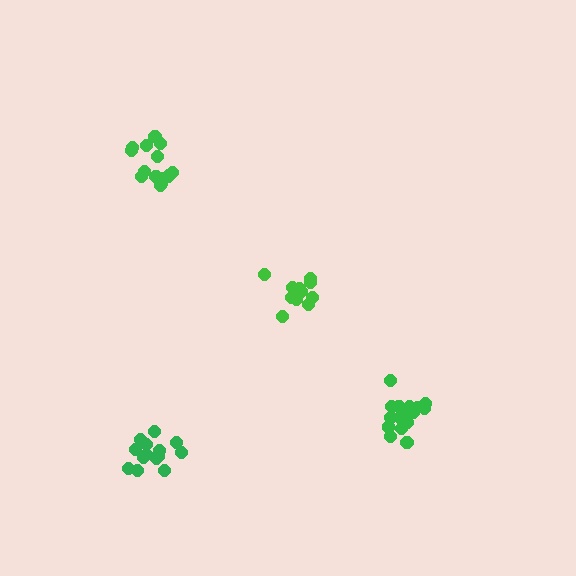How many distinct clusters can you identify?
There are 4 distinct clusters.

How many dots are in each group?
Group 1: 15 dots, Group 2: 17 dots, Group 3: 11 dots, Group 4: 14 dots (57 total).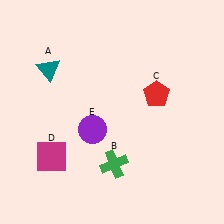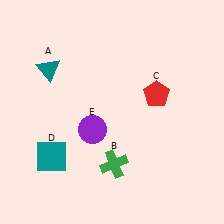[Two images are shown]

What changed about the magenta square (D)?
In Image 1, D is magenta. In Image 2, it changed to teal.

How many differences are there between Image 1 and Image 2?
There is 1 difference between the two images.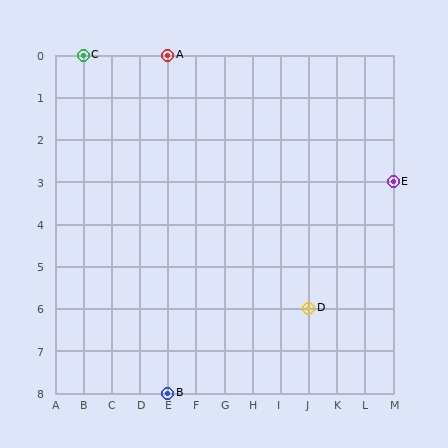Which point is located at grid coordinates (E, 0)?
Point A is at (E, 0).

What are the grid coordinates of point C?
Point C is at grid coordinates (B, 0).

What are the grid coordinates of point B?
Point B is at grid coordinates (E, 8).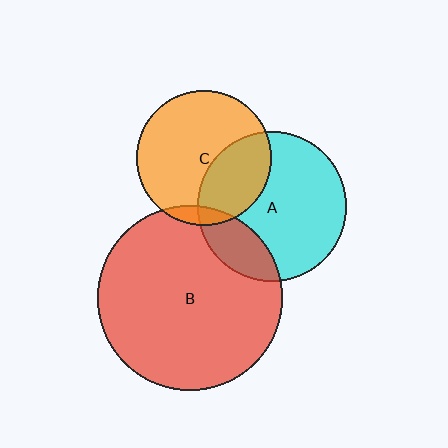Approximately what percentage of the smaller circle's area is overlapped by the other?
Approximately 20%.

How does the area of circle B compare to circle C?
Approximately 1.9 times.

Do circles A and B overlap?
Yes.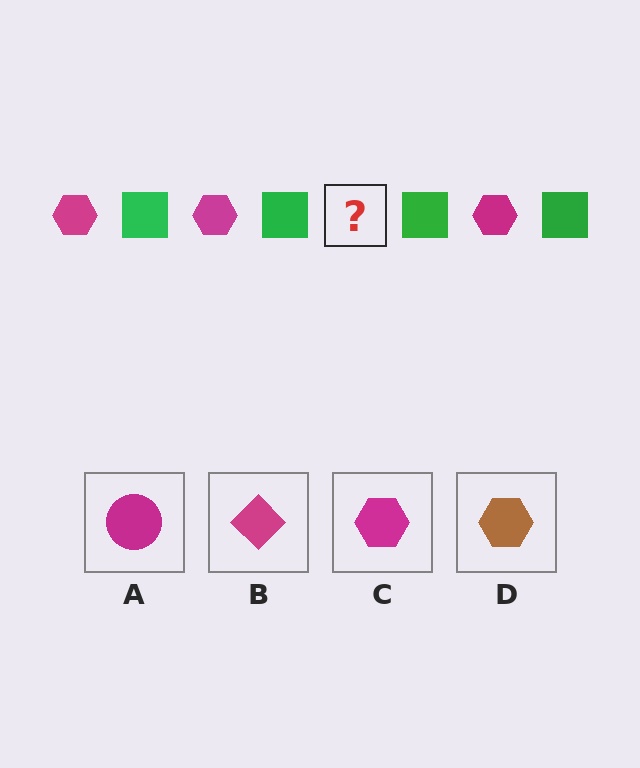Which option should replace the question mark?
Option C.